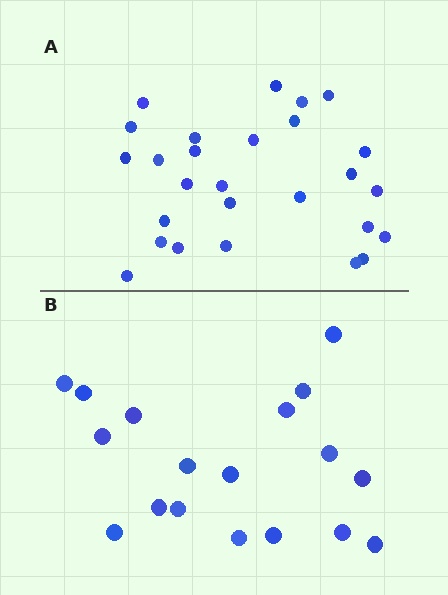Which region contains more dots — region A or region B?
Region A (the top region) has more dots.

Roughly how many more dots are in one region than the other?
Region A has roughly 8 or so more dots than region B.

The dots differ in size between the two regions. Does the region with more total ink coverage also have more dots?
No. Region B has more total ink coverage because its dots are larger, but region A actually contains more individual dots. Total area can be misleading — the number of items is what matters here.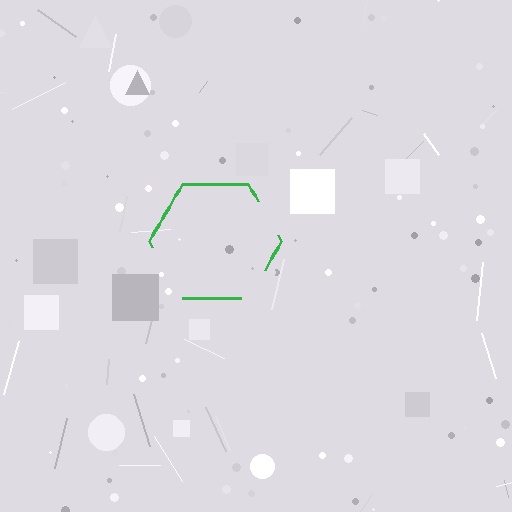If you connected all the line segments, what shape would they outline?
They would outline a hexagon.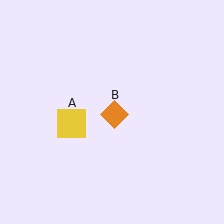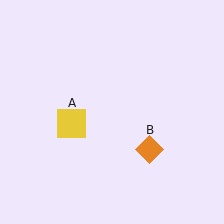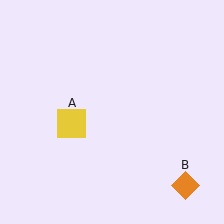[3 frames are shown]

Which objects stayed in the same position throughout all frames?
Yellow square (object A) remained stationary.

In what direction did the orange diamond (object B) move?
The orange diamond (object B) moved down and to the right.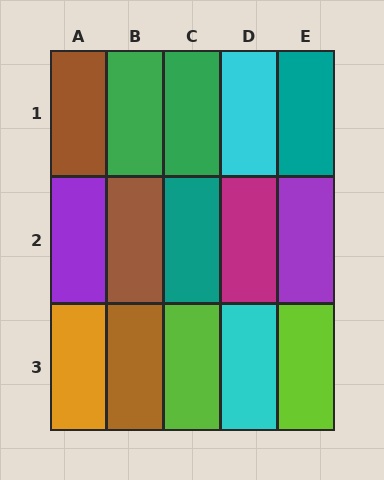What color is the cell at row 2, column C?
Teal.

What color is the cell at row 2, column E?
Purple.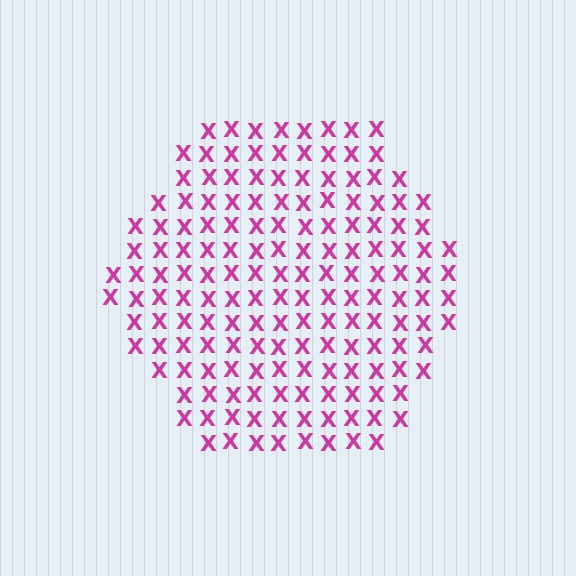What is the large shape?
The large shape is a hexagon.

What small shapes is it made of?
It is made of small letter X's.